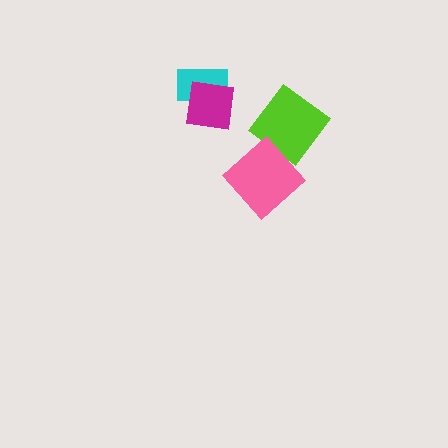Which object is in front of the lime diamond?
The pink diamond is in front of the lime diamond.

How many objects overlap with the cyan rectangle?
1 object overlaps with the cyan rectangle.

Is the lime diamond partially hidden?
Yes, it is partially covered by another shape.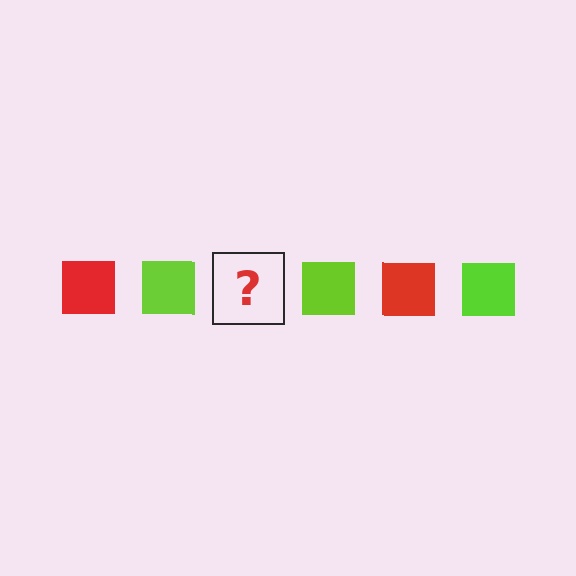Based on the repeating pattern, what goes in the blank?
The blank should be a red square.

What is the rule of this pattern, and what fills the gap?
The rule is that the pattern cycles through red, lime squares. The gap should be filled with a red square.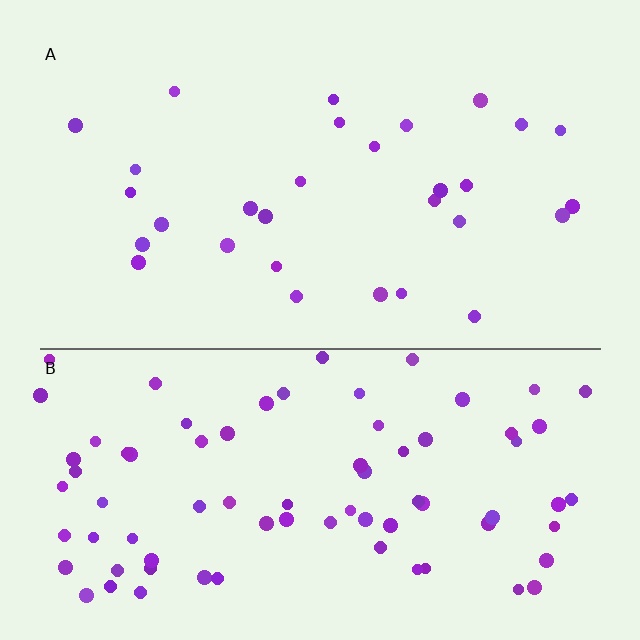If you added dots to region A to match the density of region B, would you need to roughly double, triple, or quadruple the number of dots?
Approximately triple.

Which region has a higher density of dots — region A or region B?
B (the bottom).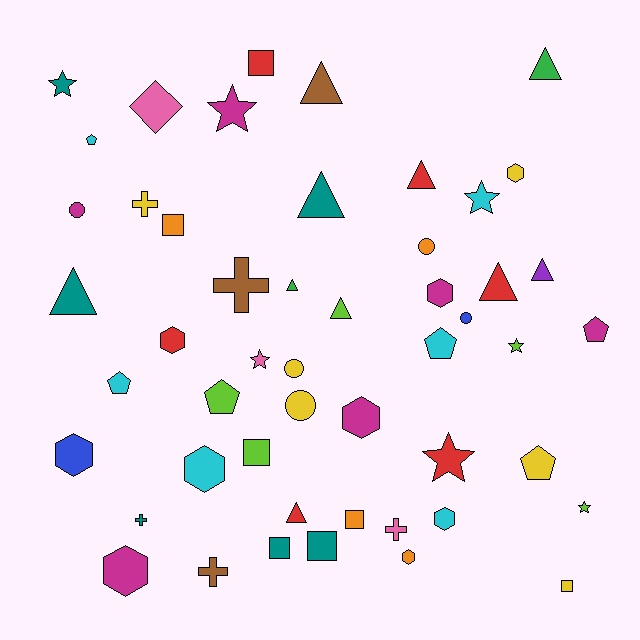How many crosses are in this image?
There are 5 crosses.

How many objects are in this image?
There are 50 objects.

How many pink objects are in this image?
There are 3 pink objects.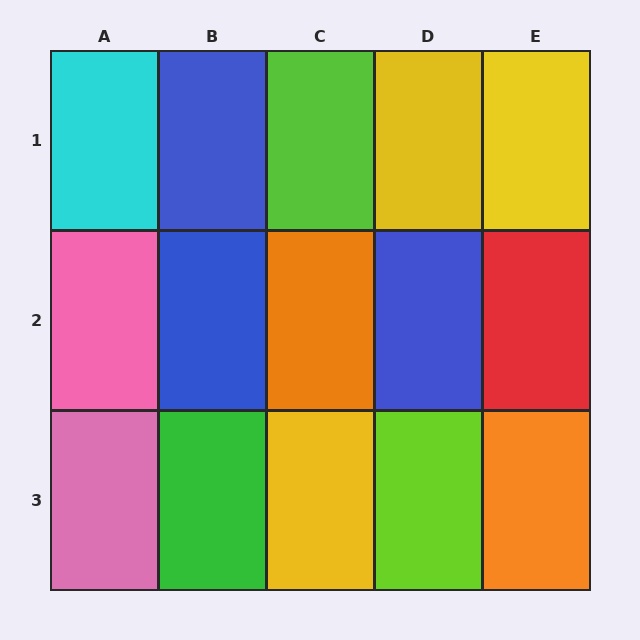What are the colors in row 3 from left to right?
Pink, green, yellow, lime, orange.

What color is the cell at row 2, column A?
Pink.